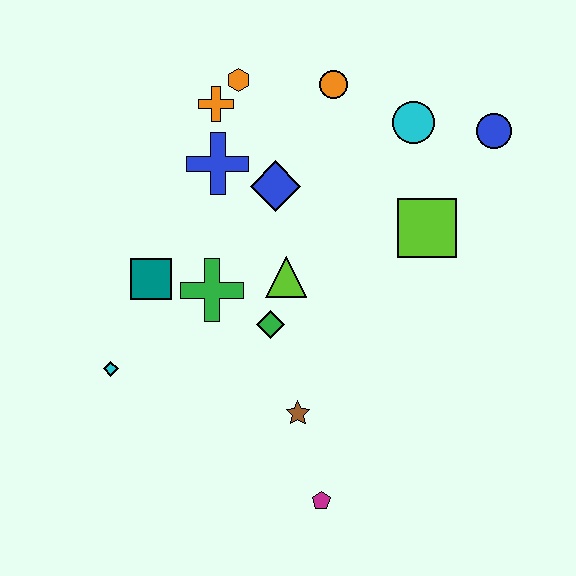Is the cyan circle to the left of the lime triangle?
No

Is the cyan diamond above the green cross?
No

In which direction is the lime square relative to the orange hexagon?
The lime square is to the right of the orange hexagon.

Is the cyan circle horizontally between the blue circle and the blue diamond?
Yes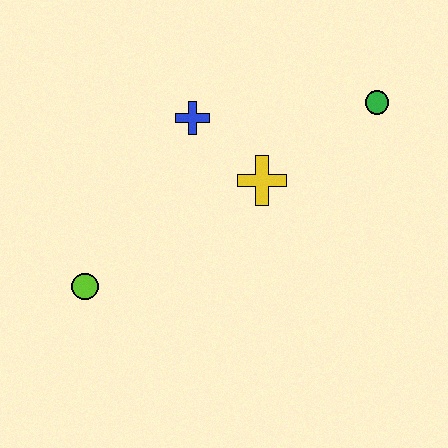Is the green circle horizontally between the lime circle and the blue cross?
No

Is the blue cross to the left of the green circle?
Yes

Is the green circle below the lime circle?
No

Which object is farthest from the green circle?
The lime circle is farthest from the green circle.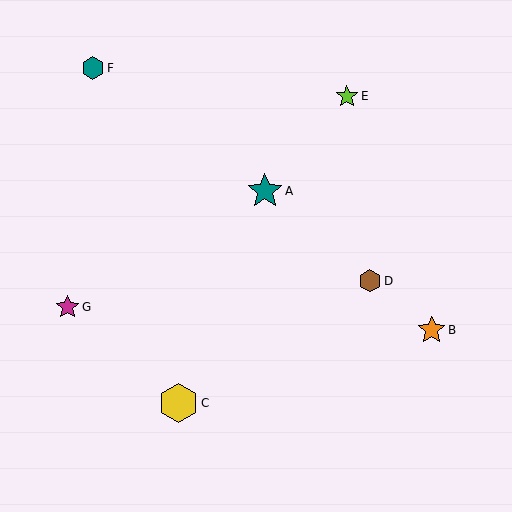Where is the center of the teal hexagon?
The center of the teal hexagon is at (93, 68).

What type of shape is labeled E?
Shape E is a lime star.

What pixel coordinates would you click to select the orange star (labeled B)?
Click at (432, 330) to select the orange star B.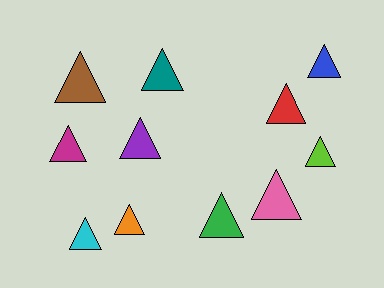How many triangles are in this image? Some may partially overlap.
There are 11 triangles.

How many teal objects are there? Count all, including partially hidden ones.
There is 1 teal object.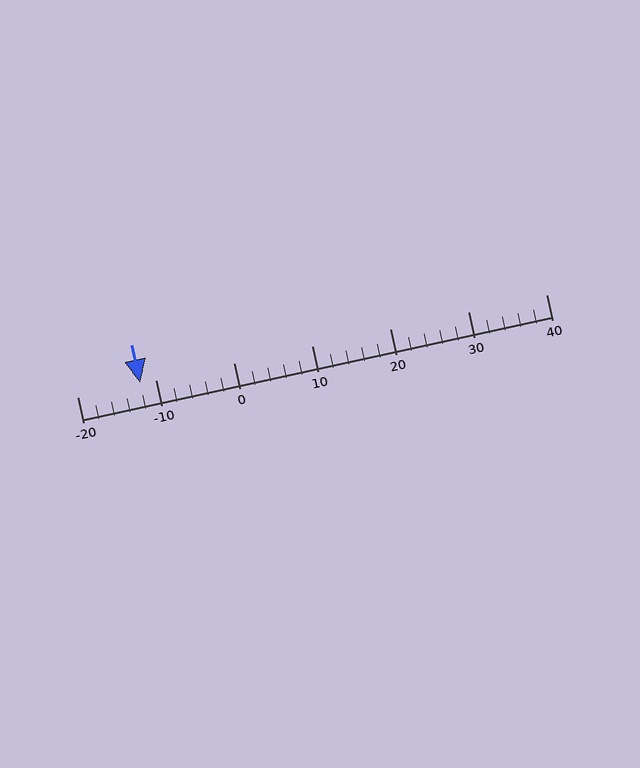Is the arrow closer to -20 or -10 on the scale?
The arrow is closer to -10.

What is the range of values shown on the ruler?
The ruler shows values from -20 to 40.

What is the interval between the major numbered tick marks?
The major tick marks are spaced 10 units apart.